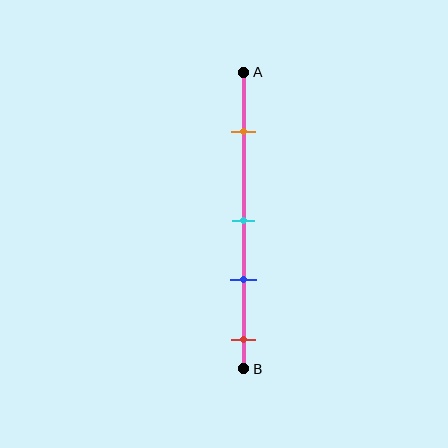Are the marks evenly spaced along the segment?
No, the marks are not evenly spaced.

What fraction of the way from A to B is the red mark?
The red mark is approximately 90% (0.9) of the way from A to B.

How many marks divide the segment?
There are 4 marks dividing the segment.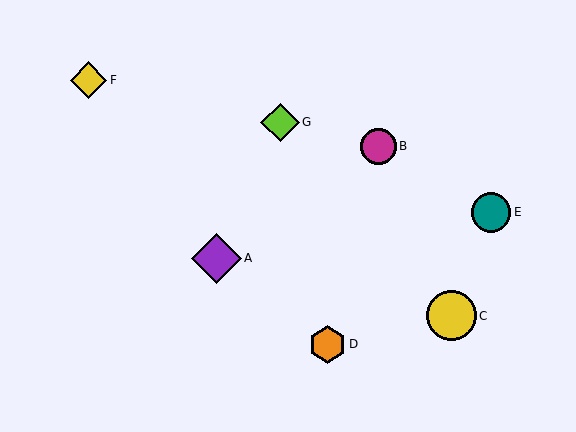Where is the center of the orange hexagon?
The center of the orange hexagon is at (327, 345).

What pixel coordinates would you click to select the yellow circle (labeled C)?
Click at (451, 316) to select the yellow circle C.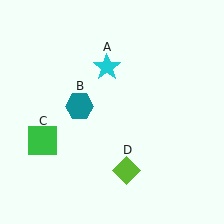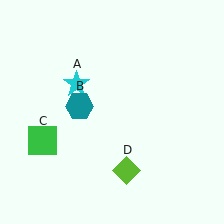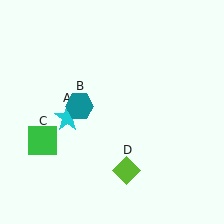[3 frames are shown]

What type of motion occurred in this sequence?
The cyan star (object A) rotated counterclockwise around the center of the scene.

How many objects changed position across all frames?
1 object changed position: cyan star (object A).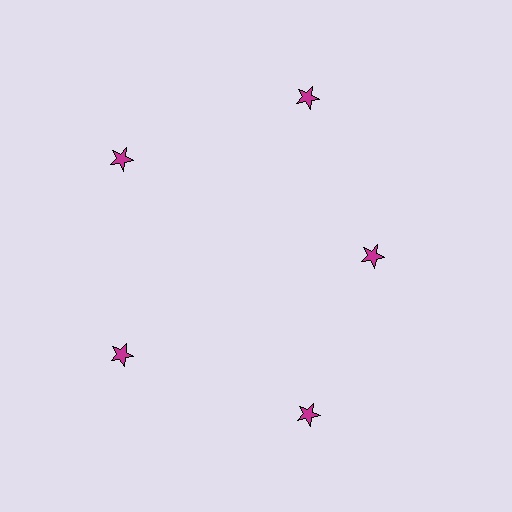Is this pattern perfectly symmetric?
No. The 5 magenta stars are arranged in a ring, but one element near the 3 o'clock position is pulled inward toward the center, breaking the 5-fold rotational symmetry.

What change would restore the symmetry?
The symmetry would be restored by moving it outward, back onto the ring so that all 5 stars sit at equal angles and equal distance from the center.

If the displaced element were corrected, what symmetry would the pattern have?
It would have 5-fold rotational symmetry — the pattern would map onto itself every 72 degrees.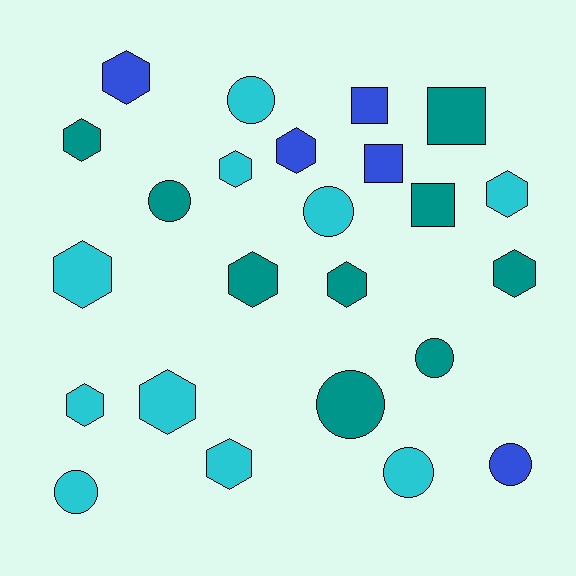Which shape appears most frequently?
Hexagon, with 12 objects.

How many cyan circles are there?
There are 4 cyan circles.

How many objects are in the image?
There are 24 objects.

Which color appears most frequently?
Cyan, with 10 objects.